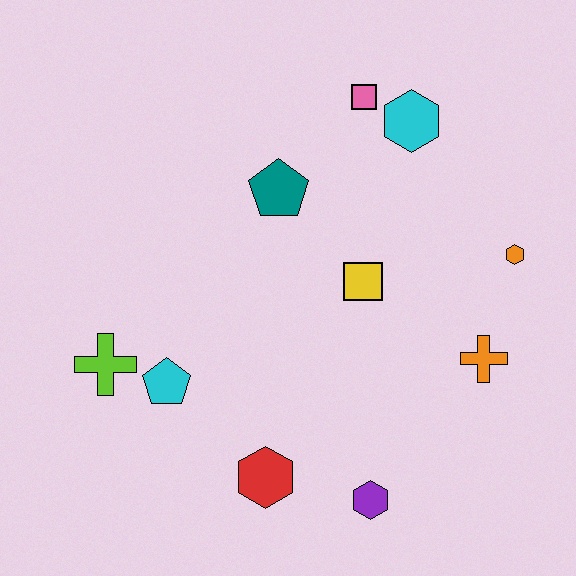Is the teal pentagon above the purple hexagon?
Yes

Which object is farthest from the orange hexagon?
The lime cross is farthest from the orange hexagon.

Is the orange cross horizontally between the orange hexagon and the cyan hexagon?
Yes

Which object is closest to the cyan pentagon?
The lime cross is closest to the cyan pentagon.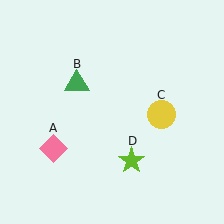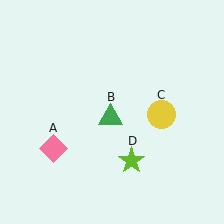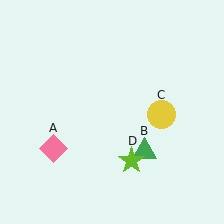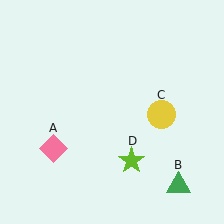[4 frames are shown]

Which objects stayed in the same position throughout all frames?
Pink diamond (object A) and yellow circle (object C) and lime star (object D) remained stationary.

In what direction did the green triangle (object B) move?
The green triangle (object B) moved down and to the right.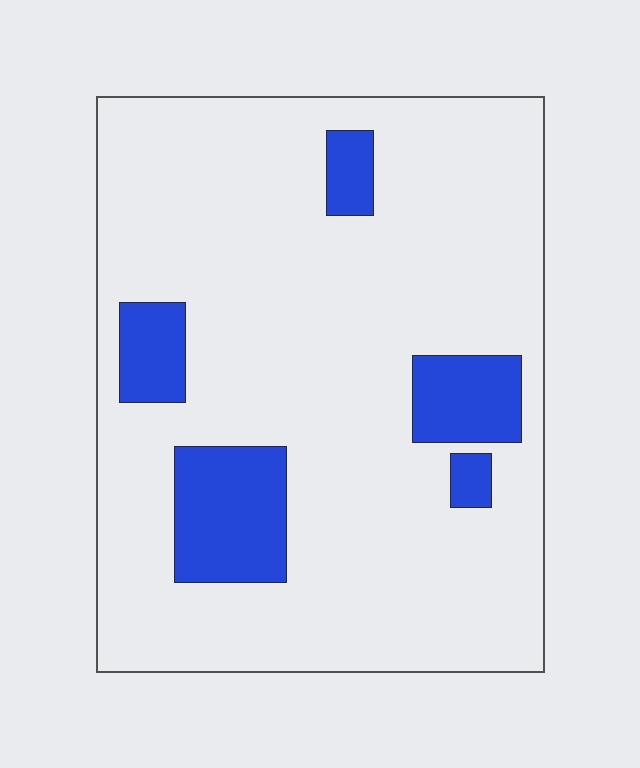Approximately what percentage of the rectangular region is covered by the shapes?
Approximately 15%.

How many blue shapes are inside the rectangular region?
5.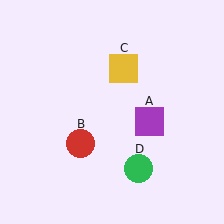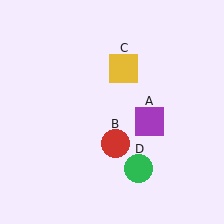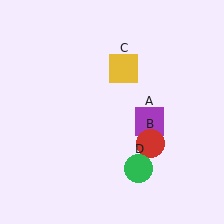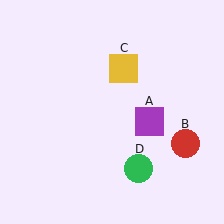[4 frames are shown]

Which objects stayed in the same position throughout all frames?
Purple square (object A) and yellow square (object C) and green circle (object D) remained stationary.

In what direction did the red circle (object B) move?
The red circle (object B) moved right.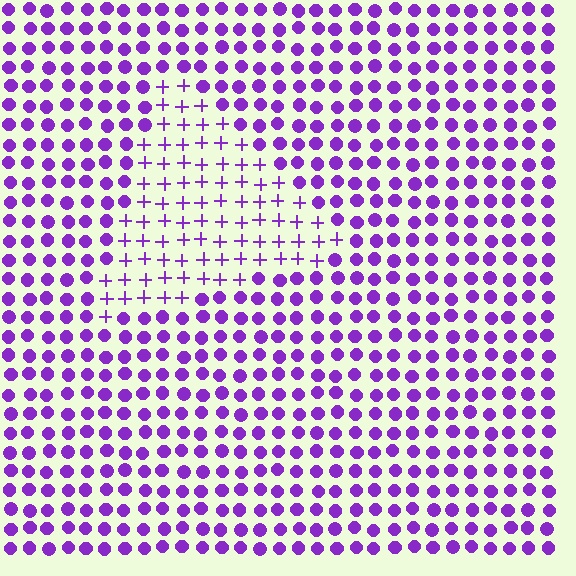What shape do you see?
I see a triangle.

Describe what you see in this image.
The image is filled with small purple elements arranged in a uniform grid. A triangle-shaped region contains plus signs, while the surrounding area contains circles. The boundary is defined purely by the change in element shape.